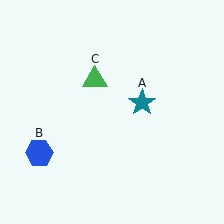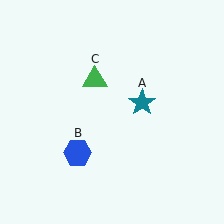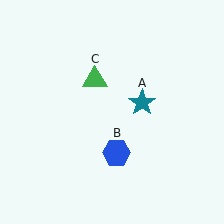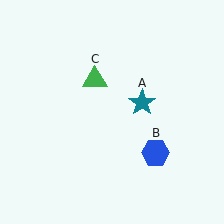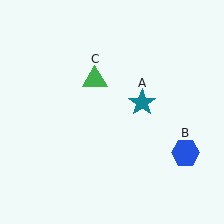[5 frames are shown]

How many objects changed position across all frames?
1 object changed position: blue hexagon (object B).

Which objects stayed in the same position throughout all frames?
Teal star (object A) and green triangle (object C) remained stationary.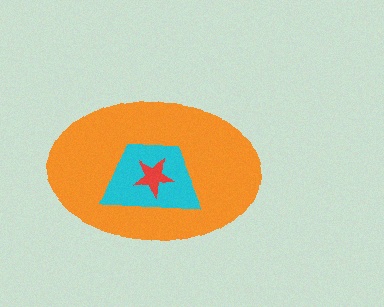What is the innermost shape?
The red star.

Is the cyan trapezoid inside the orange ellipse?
Yes.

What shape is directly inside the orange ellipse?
The cyan trapezoid.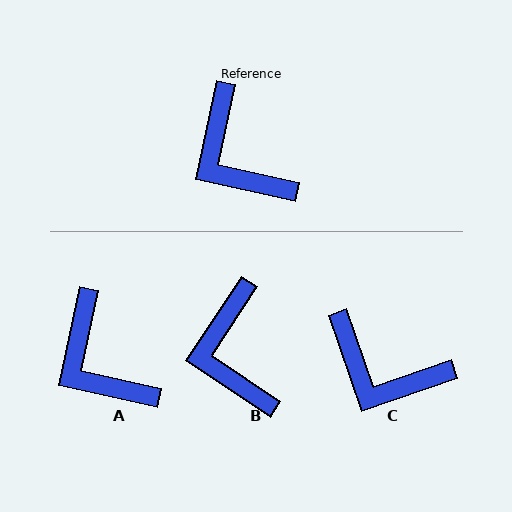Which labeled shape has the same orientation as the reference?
A.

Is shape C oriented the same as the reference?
No, it is off by about 31 degrees.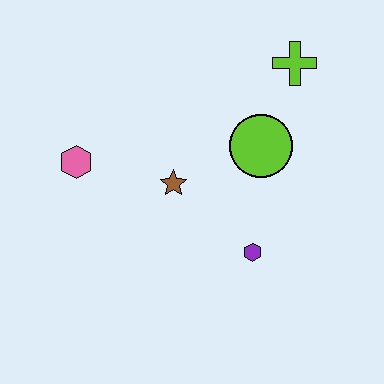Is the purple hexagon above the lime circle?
No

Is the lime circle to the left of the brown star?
No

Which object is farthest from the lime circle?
The pink hexagon is farthest from the lime circle.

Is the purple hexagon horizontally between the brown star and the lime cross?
Yes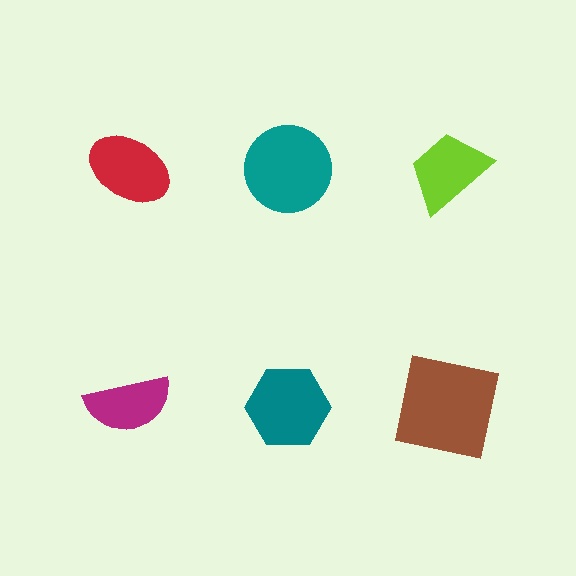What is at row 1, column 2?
A teal circle.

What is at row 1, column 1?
A red ellipse.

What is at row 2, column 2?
A teal hexagon.